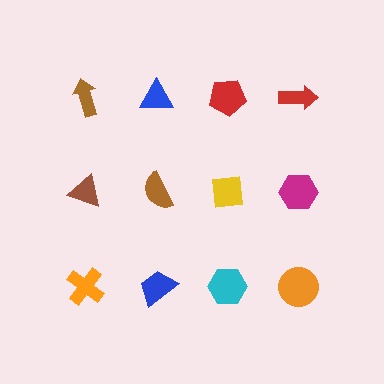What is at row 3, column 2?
A blue trapezoid.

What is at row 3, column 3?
A cyan hexagon.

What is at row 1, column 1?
A brown arrow.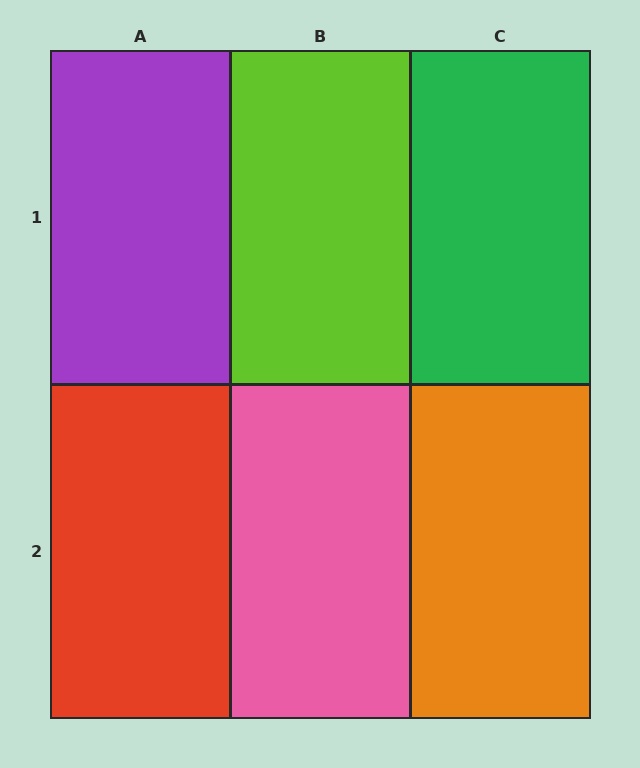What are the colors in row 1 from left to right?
Purple, lime, green.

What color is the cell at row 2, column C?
Orange.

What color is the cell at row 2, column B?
Pink.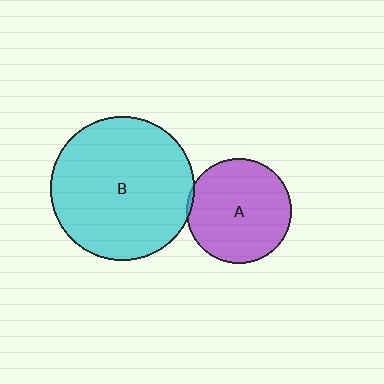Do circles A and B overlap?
Yes.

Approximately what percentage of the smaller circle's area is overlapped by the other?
Approximately 5%.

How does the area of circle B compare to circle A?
Approximately 1.9 times.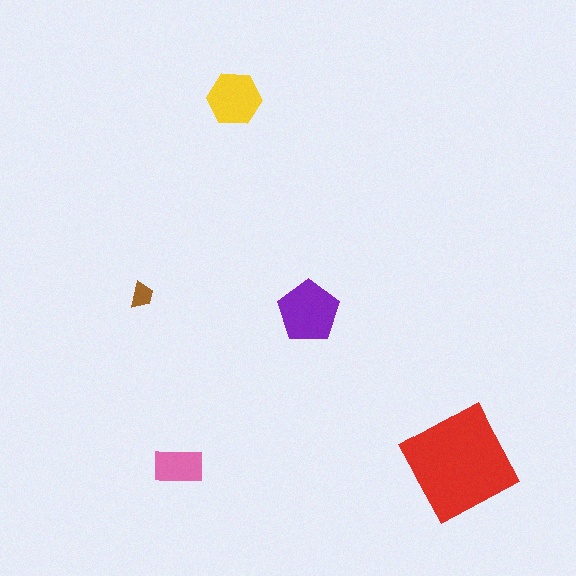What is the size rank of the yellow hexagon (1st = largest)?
3rd.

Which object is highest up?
The yellow hexagon is topmost.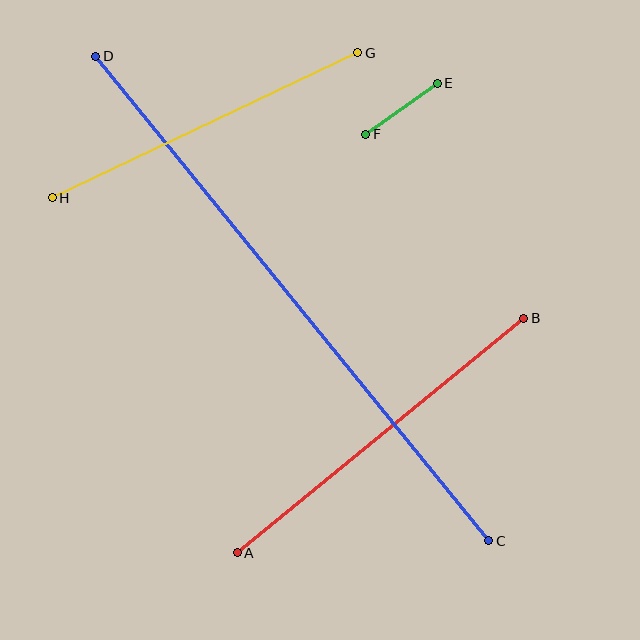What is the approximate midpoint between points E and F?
The midpoint is at approximately (402, 109) pixels.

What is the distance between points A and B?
The distance is approximately 370 pixels.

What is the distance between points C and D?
The distance is approximately 624 pixels.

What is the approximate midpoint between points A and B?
The midpoint is at approximately (380, 435) pixels.